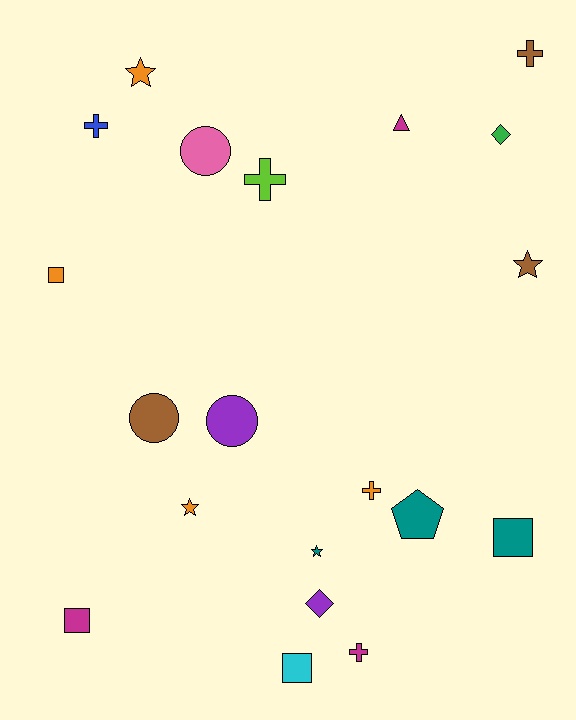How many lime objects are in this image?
There is 1 lime object.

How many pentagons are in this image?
There is 1 pentagon.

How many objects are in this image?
There are 20 objects.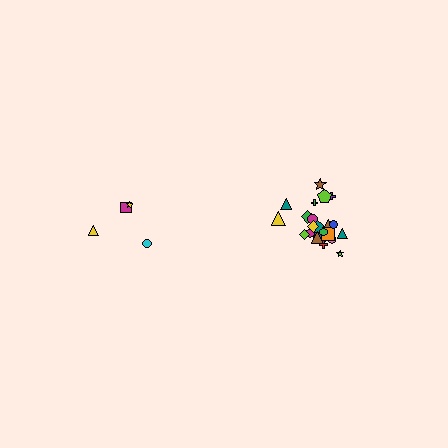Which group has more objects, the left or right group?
The right group.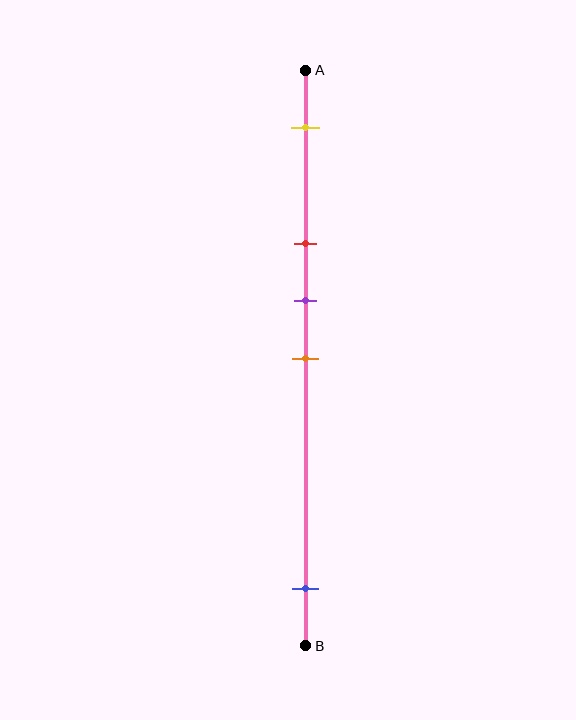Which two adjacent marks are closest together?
The purple and orange marks are the closest adjacent pair.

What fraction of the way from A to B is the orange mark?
The orange mark is approximately 50% (0.5) of the way from A to B.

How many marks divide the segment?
There are 5 marks dividing the segment.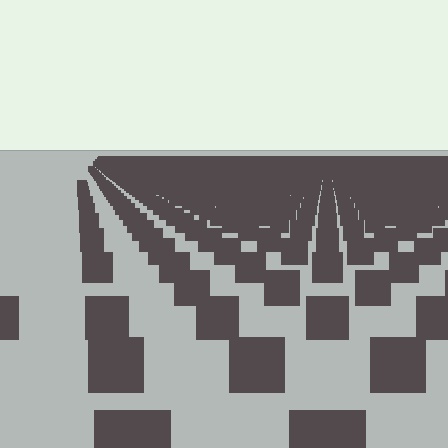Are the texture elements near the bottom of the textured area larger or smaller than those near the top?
Larger. Near the bottom, elements are closer to the viewer and appear at a bigger on-screen size.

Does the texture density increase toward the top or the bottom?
Density increases toward the top.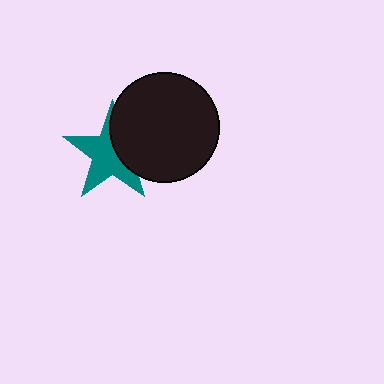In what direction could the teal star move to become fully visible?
The teal star could move left. That would shift it out from behind the black circle entirely.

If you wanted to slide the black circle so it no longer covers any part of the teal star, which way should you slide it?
Slide it right — that is the most direct way to separate the two shapes.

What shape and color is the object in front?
The object in front is a black circle.